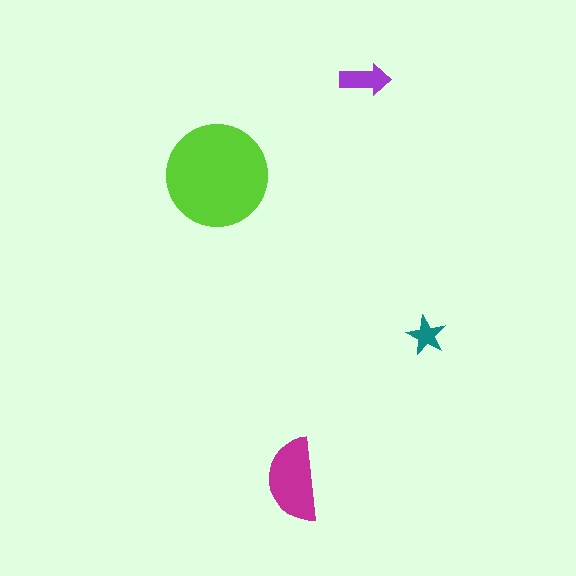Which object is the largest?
The lime circle.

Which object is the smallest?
The teal star.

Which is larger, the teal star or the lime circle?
The lime circle.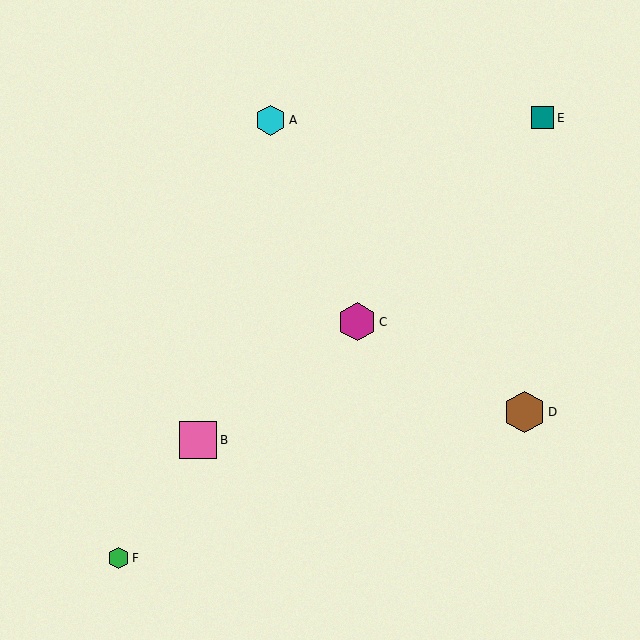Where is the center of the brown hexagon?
The center of the brown hexagon is at (524, 412).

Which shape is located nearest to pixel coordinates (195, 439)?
The pink square (labeled B) at (198, 440) is nearest to that location.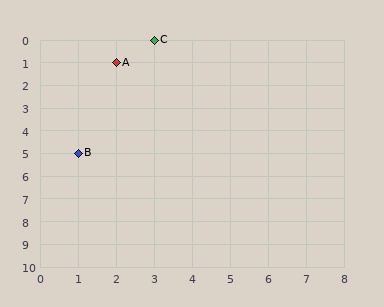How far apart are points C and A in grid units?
Points C and A are 1 column and 1 row apart (about 1.4 grid units diagonally).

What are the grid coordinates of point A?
Point A is at grid coordinates (2, 1).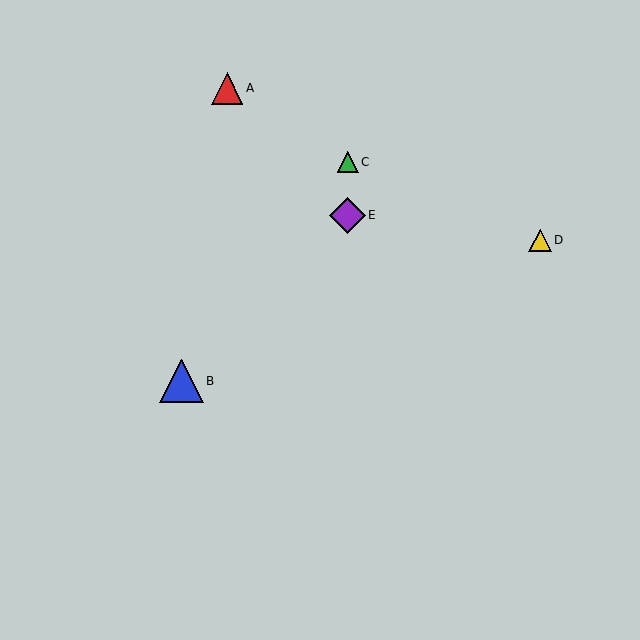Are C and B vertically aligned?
No, C is at x≈348 and B is at x≈182.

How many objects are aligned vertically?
2 objects (C, E) are aligned vertically.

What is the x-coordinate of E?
Object E is at x≈348.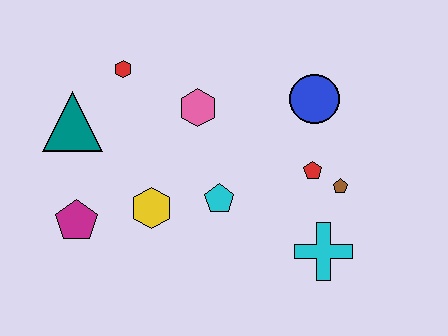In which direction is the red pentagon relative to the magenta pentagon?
The red pentagon is to the right of the magenta pentagon.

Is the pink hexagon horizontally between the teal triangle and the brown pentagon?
Yes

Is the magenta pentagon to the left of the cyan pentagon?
Yes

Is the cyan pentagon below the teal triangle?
Yes